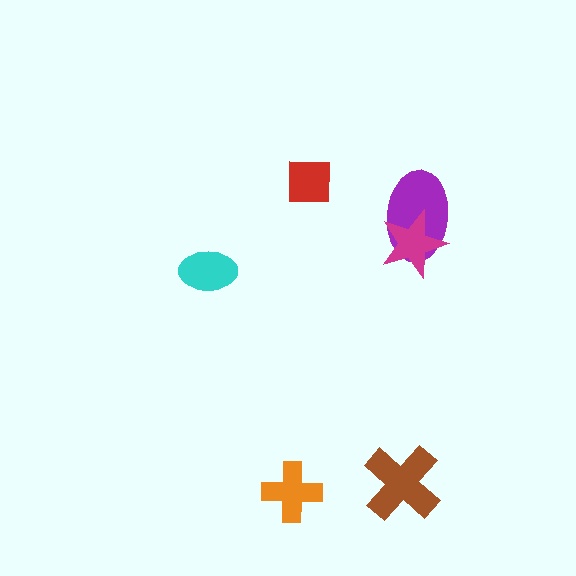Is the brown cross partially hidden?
No, no other shape covers it.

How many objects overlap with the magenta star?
1 object overlaps with the magenta star.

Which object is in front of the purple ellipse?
The magenta star is in front of the purple ellipse.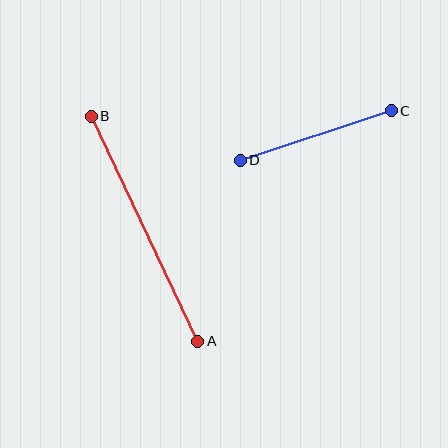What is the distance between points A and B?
The distance is approximately 249 pixels.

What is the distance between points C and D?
The distance is approximately 159 pixels.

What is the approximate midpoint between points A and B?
The midpoint is at approximately (144, 229) pixels.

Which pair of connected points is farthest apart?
Points A and B are farthest apart.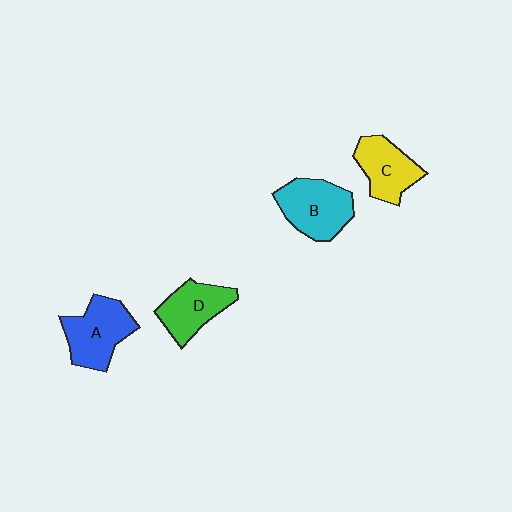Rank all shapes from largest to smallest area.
From largest to smallest: B (cyan), A (blue), D (green), C (yellow).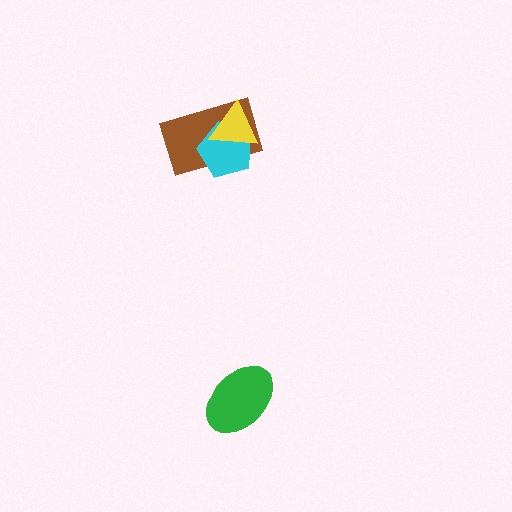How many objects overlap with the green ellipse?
0 objects overlap with the green ellipse.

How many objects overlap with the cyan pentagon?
2 objects overlap with the cyan pentagon.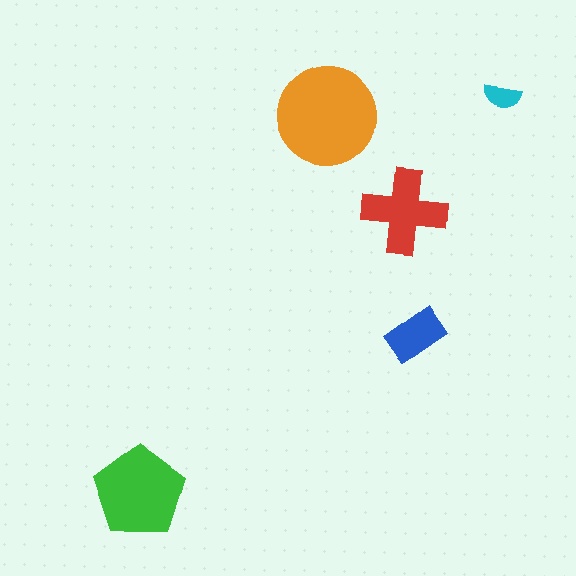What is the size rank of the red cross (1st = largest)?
3rd.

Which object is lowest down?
The green pentagon is bottommost.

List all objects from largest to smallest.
The orange circle, the green pentagon, the red cross, the blue rectangle, the cyan semicircle.